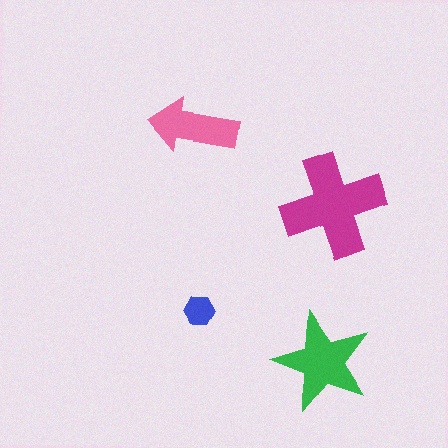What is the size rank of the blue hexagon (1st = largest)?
4th.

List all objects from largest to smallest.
The magenta cross, the green star, the pink arrow, the blue hexagon.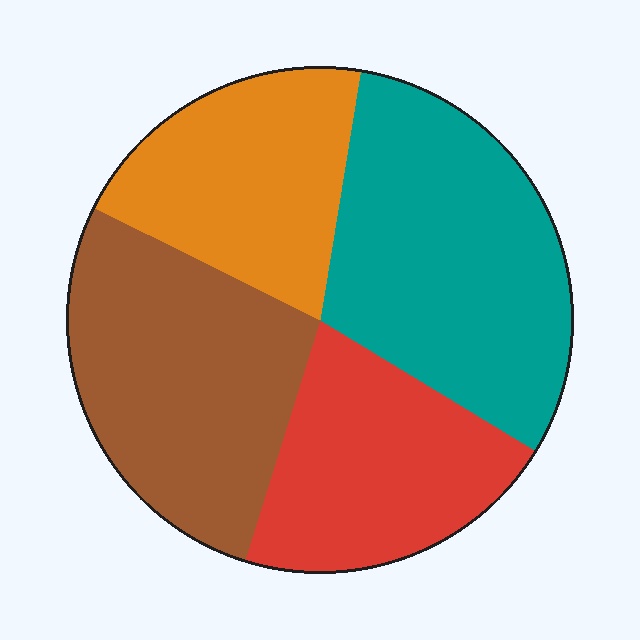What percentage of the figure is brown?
Brown takes up about one quarter (1/4) of the figure.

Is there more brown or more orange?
Brown.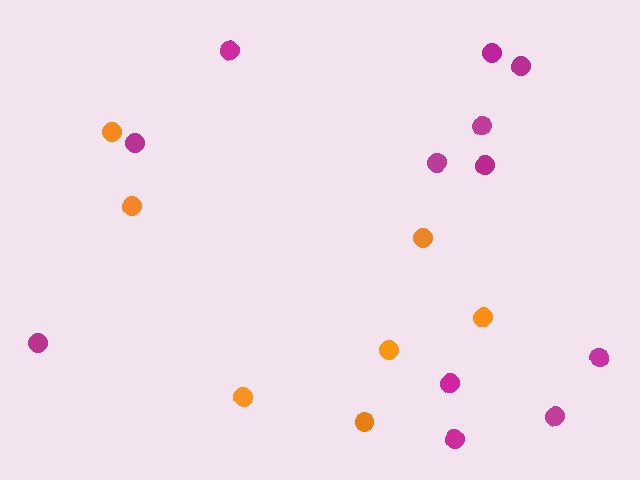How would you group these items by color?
There are 2 groups: one group of orange circles (7) and one group of magenta circles (12).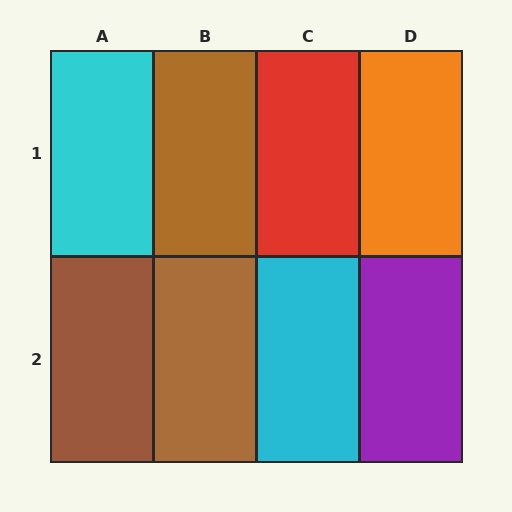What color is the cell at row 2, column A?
Brown.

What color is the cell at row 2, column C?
Cyan.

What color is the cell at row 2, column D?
Purple.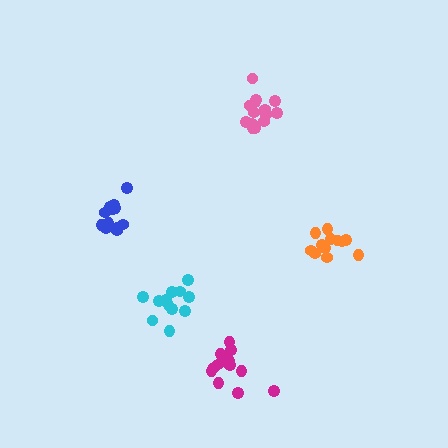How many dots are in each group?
Group 1: 12 dots, Group 2: 12 dots, Group 3: 15 dots, Group 4: 12 dots, Group 5: 14 dots (65 total).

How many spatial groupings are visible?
There are 5 spatial groupings.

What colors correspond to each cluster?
The clusters are colored: cyan, blue, pink, orange, magenta.